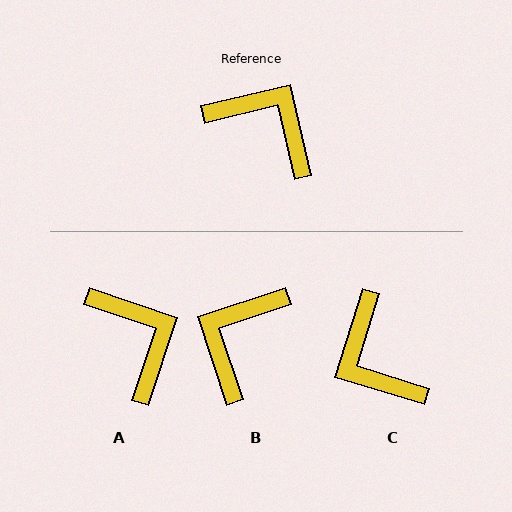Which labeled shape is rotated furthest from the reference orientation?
C, about 150 degrees away.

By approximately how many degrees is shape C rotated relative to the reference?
Approximately 150 degrees counter-clockwise.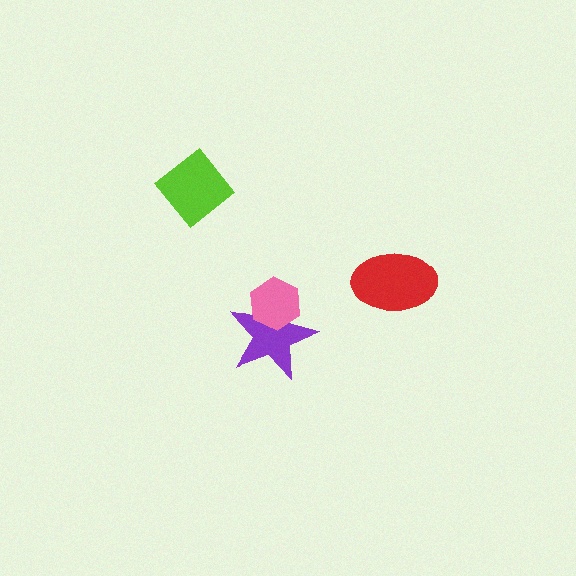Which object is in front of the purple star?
The pink hexagon is in front of the purple star.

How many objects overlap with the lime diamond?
0 objects overlap with the lime diamond.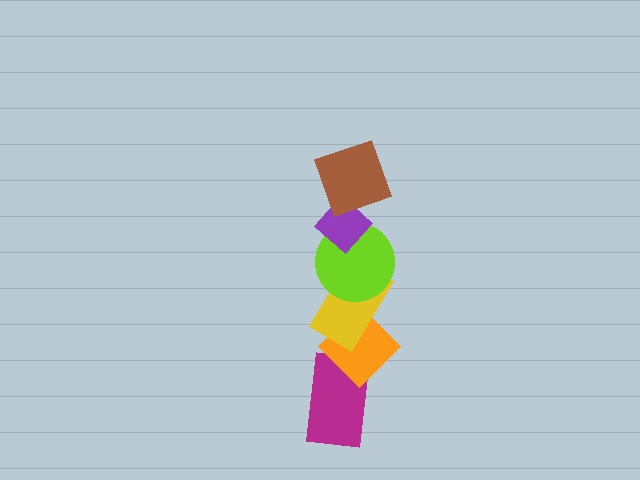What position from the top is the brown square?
The brown square is 1st from the top.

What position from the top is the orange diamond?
The orange diamond is 5th from the top.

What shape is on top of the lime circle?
The purple diamond is on top of the lime circle.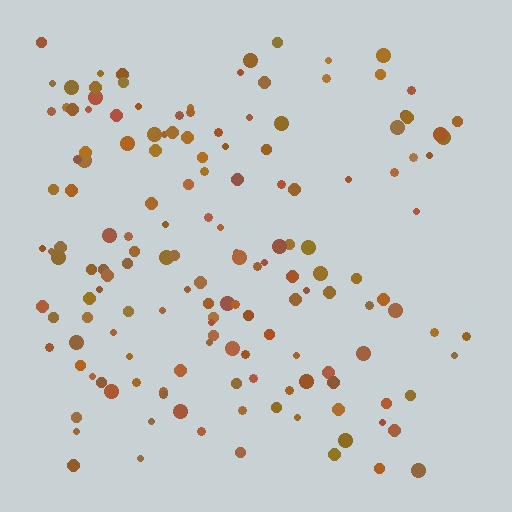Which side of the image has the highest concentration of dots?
The left.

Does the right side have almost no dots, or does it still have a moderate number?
Still a moderate number, just noticeably fewer than the left.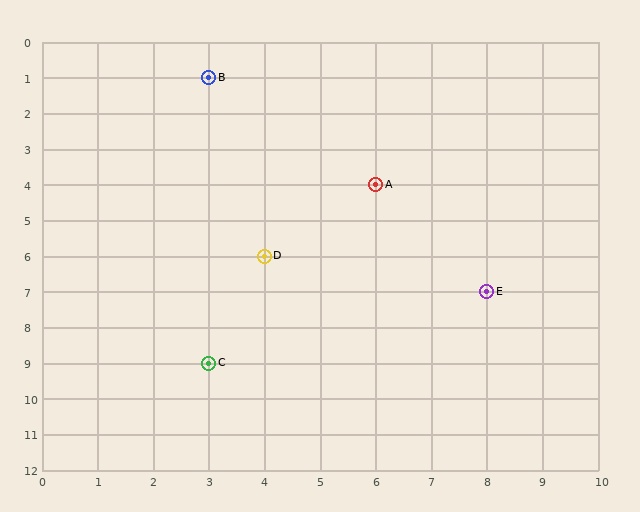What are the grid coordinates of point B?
Point B is at grid coordinates (3, 1).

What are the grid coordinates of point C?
Point C is at grid coordinates (3, 9).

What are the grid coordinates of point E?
Point E is at grid coordinates (8, 7).